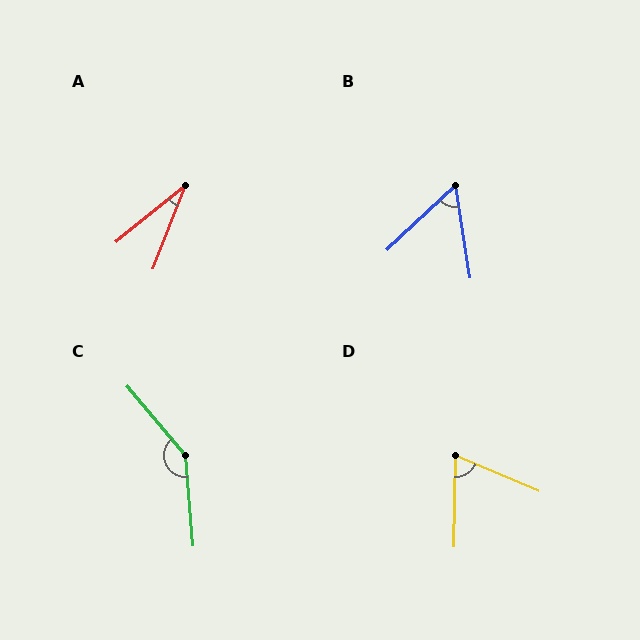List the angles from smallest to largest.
A (30°), B (56°), D (68°), C (145°).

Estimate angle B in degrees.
Approximately 56 degrees.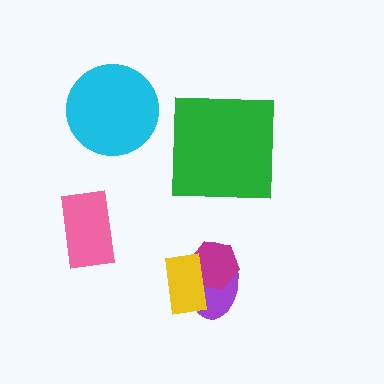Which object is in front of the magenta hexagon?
The yellow rectangle is in front of the magenta hexagon.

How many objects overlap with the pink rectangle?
0 objects overlap with the pink rectangle.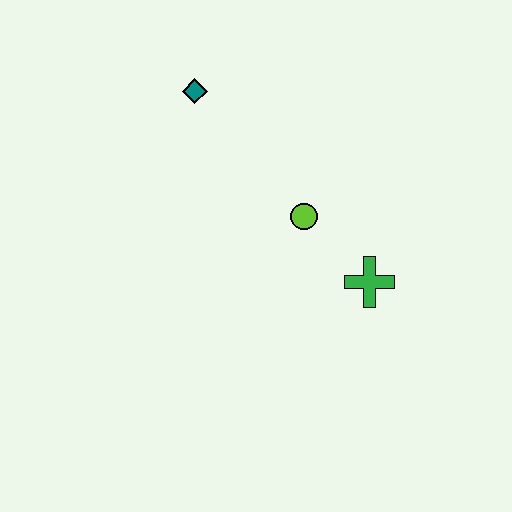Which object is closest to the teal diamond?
The lime circle is closest to the teal diamond.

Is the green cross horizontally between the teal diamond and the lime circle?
No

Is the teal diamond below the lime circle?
No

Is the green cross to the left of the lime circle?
No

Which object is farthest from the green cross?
The teal diamond is farthest from the green cross.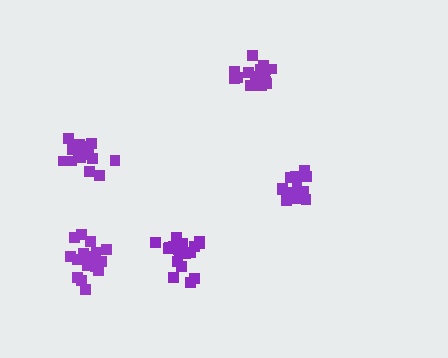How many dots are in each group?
Group 1: 20 dots, Group 2: 15 dots, Group 3: 21 dots, Group 4: 15 dots, Group 5: 19 dots (90 total).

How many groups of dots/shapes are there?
There are 5 groups.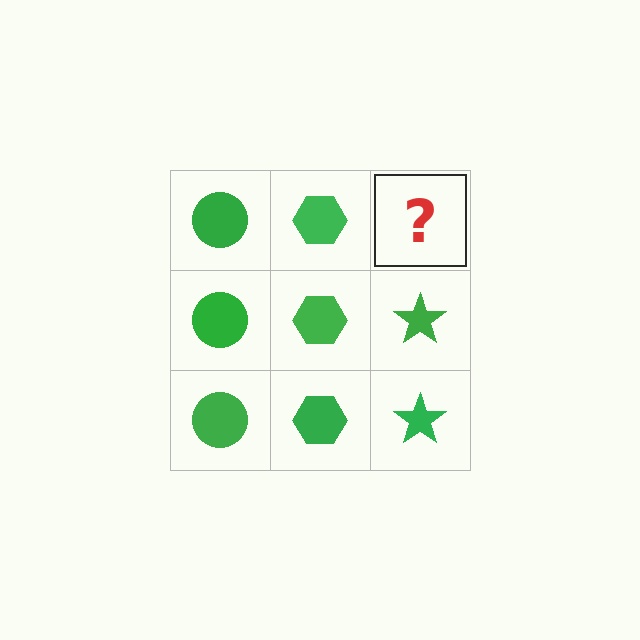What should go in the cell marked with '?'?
The missing cell should contain a green star.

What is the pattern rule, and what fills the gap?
The rule is that each column has a consistent shape. The gap should be filled with a green star.